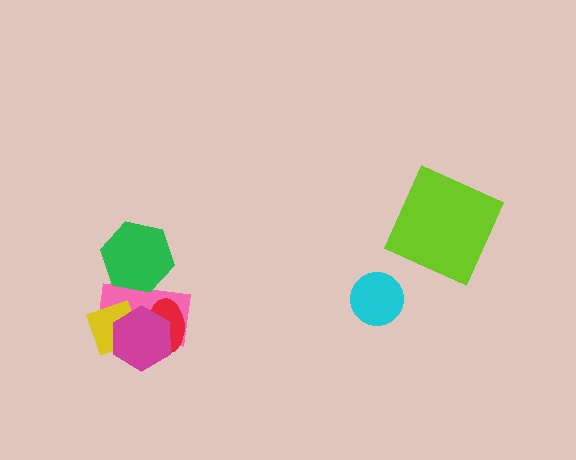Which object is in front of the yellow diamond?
The magenta hexagon is in front of the yellow diamond.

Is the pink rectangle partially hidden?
Yes, it is partially covered by another shape.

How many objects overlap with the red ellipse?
2 objects overlap with the red ellipse.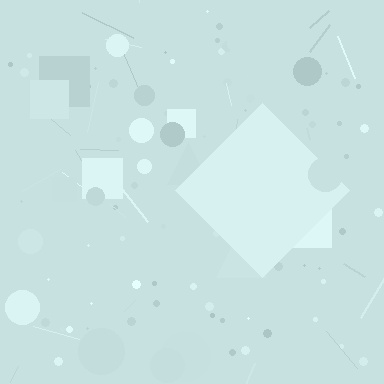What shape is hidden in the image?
A diamond is hidden in the image.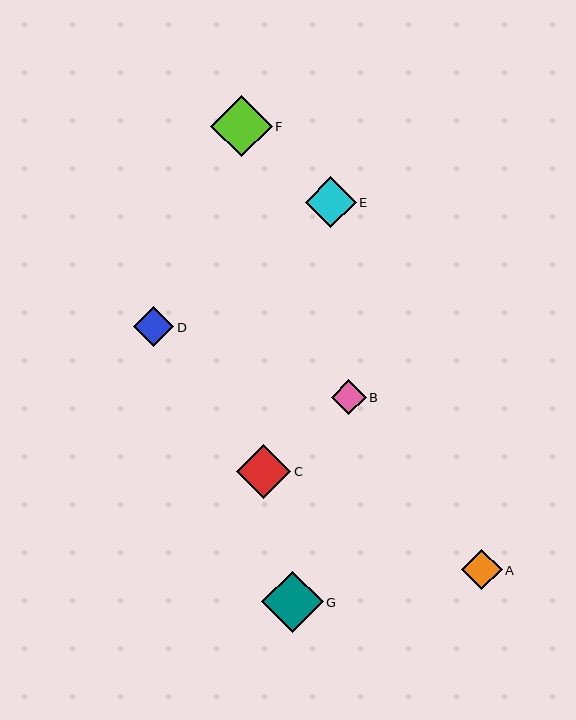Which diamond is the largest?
Diamond F is the largest with a size of approximately 62 pixels.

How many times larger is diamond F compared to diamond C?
Diamond F is approximately 1.1 times the size of diamond C.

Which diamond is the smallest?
Diamond B is the smallest with a size of approximately 34 pixels.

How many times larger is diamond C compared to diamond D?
Diamond C is approximately 1.3 times the size of diamond D.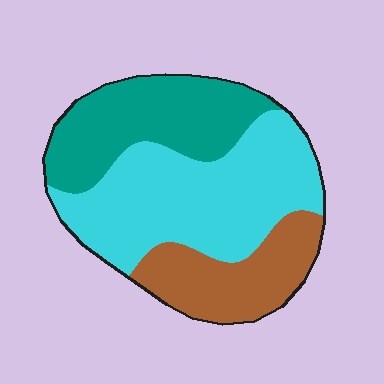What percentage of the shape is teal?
Teal covers 30% of the shape.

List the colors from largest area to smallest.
From largest to smallest: cyan, teal, brown.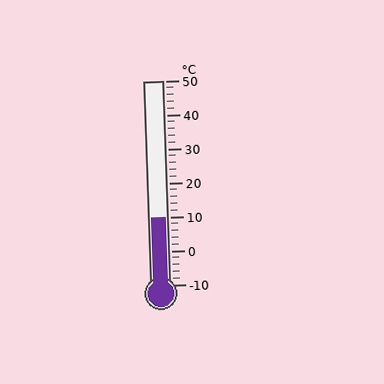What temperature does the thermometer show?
The thermometer shows approximately 10°C.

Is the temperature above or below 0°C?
The temperature is above 0°C.